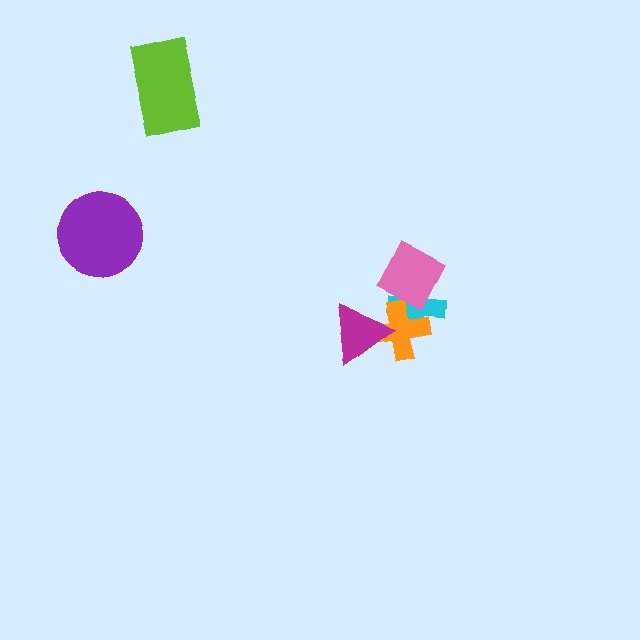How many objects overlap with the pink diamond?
2 objects overlap with the pink diamond.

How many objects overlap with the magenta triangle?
1 object overlaps with the magenta triangle.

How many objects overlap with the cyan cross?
2 objects overlap with the cyan cross.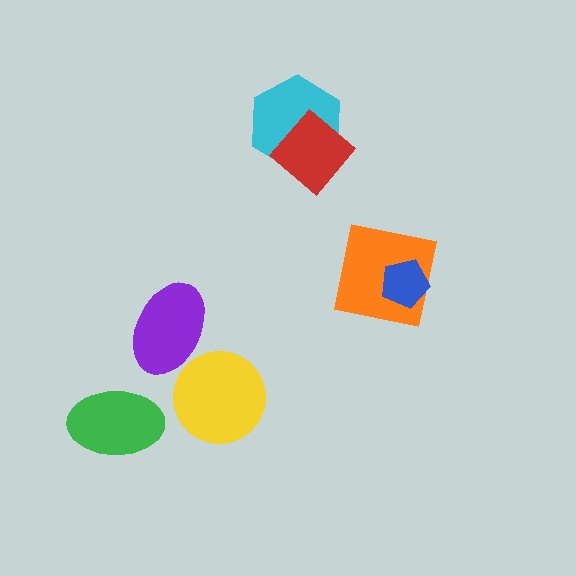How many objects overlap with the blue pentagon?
1 object overlaps with the blue pentagon.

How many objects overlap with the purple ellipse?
0 objects overlap with the purple ellipse.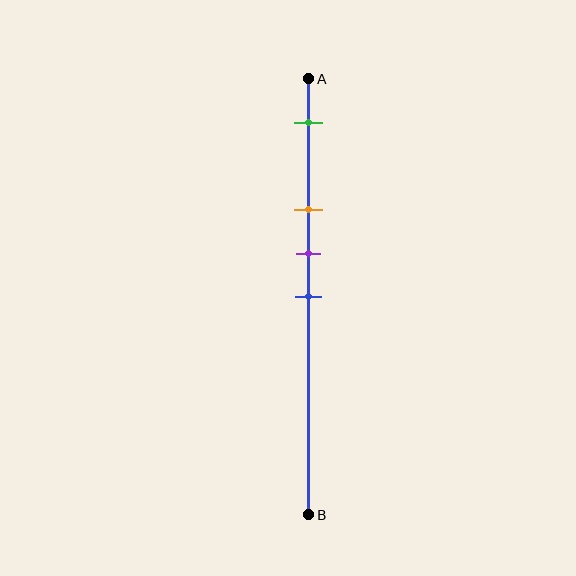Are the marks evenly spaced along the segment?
No, the marks are not evenly spaced.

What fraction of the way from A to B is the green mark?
The green mark is approximately 10% (0.1) of the way from A to B.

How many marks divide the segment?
There are 4 marks dividing the segment.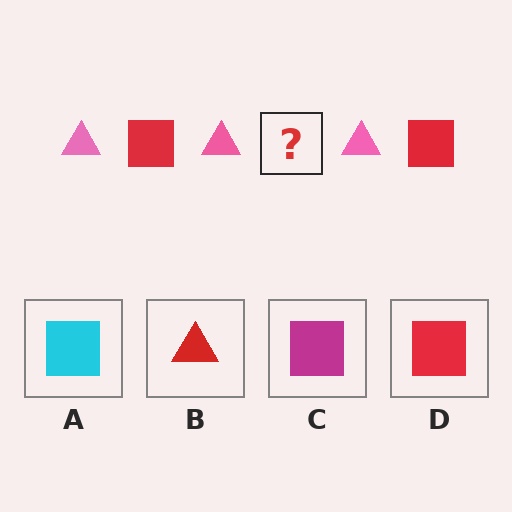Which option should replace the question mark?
Option D.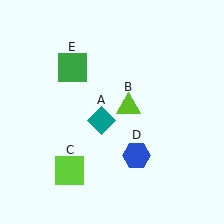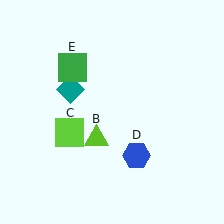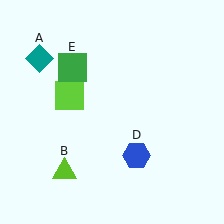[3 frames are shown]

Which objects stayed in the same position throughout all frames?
Blue hexagon (object D) and green square (object E) remained stationary.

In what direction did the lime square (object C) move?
The lime square (object C) moved up.